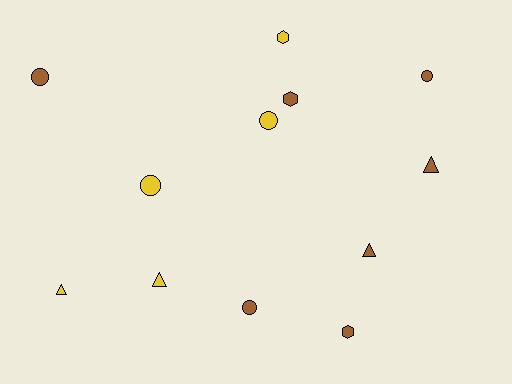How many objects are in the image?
There are 12 objects.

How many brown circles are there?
There are 3 brown circles.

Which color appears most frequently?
Brown, with 7 objects.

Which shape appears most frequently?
Circle, with 5 objects.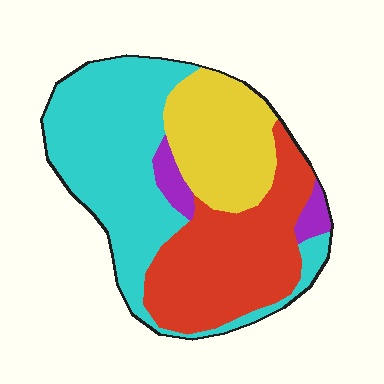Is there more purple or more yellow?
Yellow.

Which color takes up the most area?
Cyan, at roughly 40%.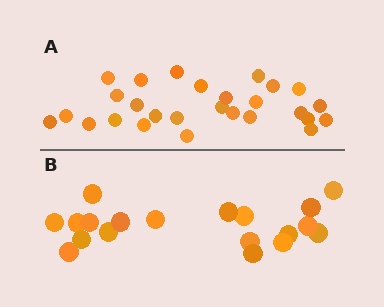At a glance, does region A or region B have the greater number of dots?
Region A (the top region) has more dots.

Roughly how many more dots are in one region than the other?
Region A has roughly 8 or so more dots than region B.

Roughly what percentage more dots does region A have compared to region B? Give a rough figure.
About 40% more.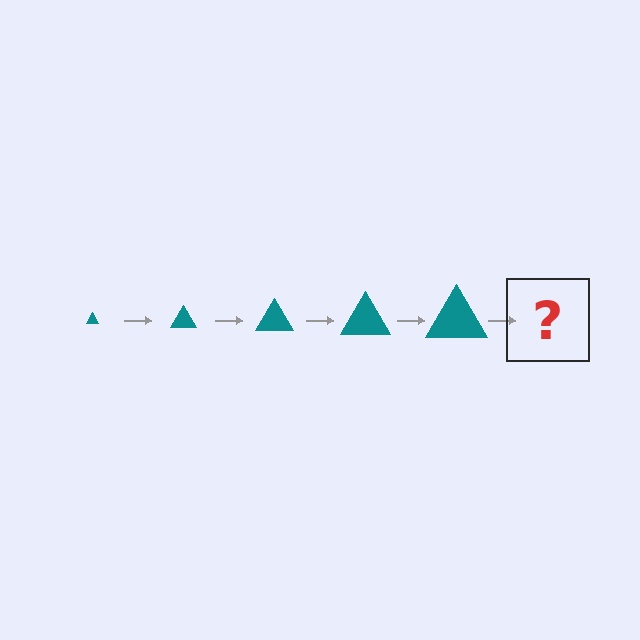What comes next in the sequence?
The next element should be a teal triangle, larger than the previous one.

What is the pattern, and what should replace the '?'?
The pattern is that the triangle gets progressively larger each step. The '?' should be a teal triangle, larger than the previous one.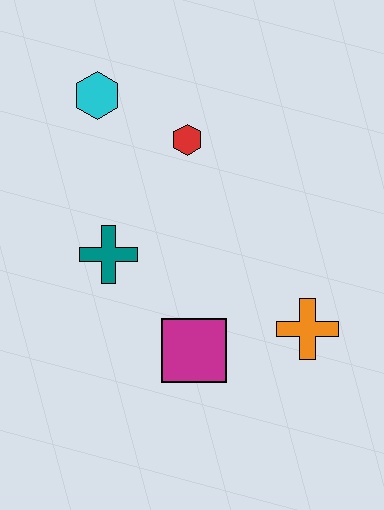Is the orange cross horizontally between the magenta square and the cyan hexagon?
No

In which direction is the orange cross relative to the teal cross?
The orange cross is to the right of the teal cross.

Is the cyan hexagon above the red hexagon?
Yes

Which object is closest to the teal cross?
The magenta square is closest to the teal cross.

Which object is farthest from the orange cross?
The cyan hexagon is farthest from the orange cross.